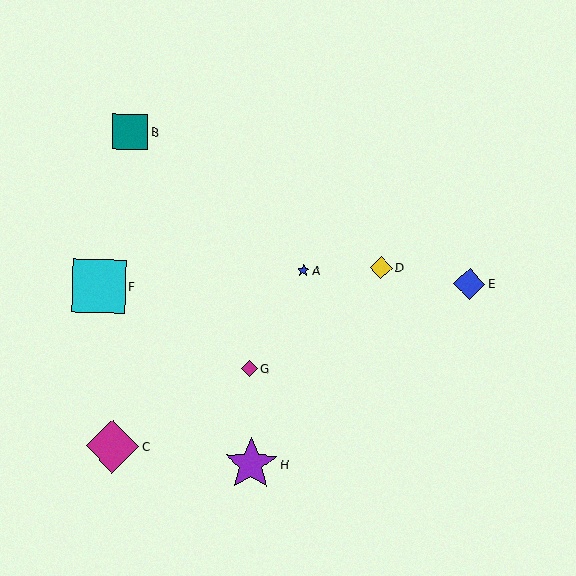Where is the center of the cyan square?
The center of the cyan square is at (99, 286).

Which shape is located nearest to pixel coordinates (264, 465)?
The purple star (labeled H) at (251, 464) is nearest to that location.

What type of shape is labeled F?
Shape F is a cyan square.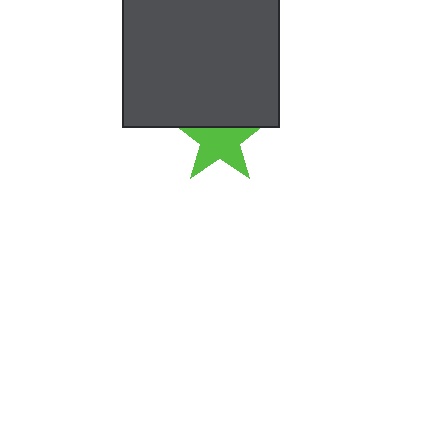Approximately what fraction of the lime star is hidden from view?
Roughly 31% of the lime star is hidden behind the dark gray rectangle.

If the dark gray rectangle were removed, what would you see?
You would see the complete lime star.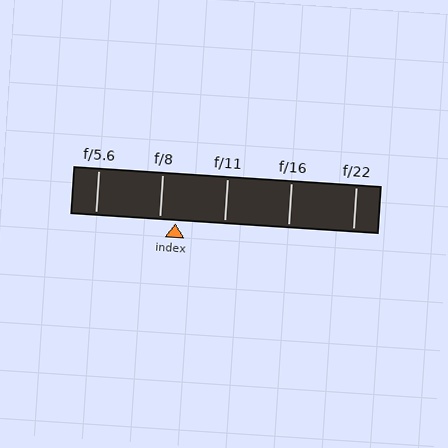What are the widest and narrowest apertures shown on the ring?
The widest aperture shown is f/5.6 and the narrowest is f/22.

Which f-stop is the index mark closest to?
The index mark is closest to f/8.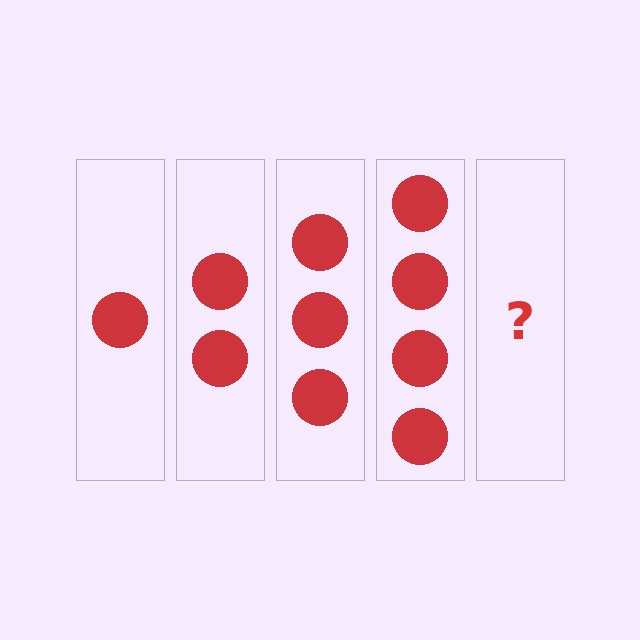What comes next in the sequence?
The next element should be 5 circles.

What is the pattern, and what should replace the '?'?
The pattern is that each step adds one more circle. The '?' should be 5 circles.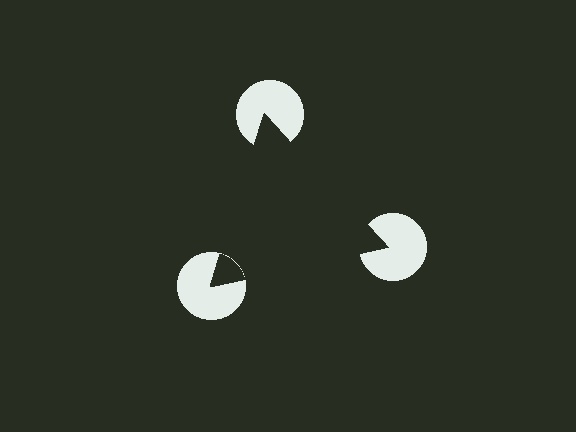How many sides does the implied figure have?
3 sides.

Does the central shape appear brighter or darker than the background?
It typically appears slightly darker than the background, even though no actual brightness change is drawn.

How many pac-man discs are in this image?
There are 3 — one at each vertex of the illusory triangle.